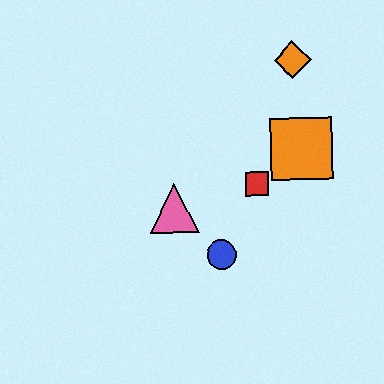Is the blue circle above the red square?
No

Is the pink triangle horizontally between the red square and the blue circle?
No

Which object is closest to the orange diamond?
The orange square is closest to the orange diamond.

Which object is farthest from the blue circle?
The orange diamond is farthest from the blue circle.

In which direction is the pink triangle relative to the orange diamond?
The pink triangle is below the orange diamond.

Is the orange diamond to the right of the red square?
Yes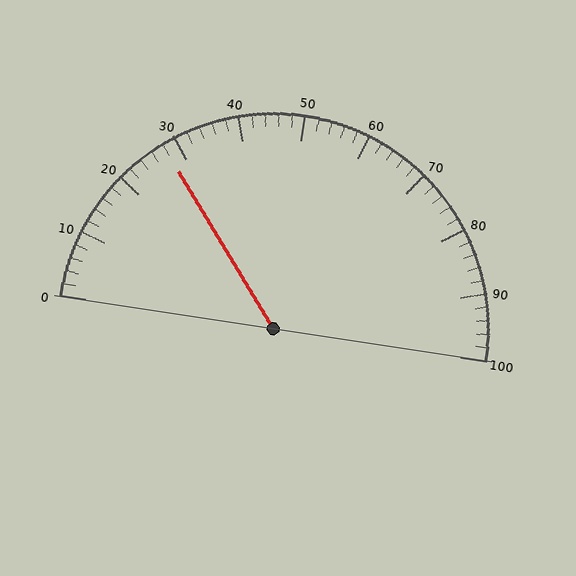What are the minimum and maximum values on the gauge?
The gauge ranges from 0 to 100.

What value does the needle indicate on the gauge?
The needle indicates approximately 28.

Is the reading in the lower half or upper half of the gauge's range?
The reading is in the lower half of the range (0 to 100).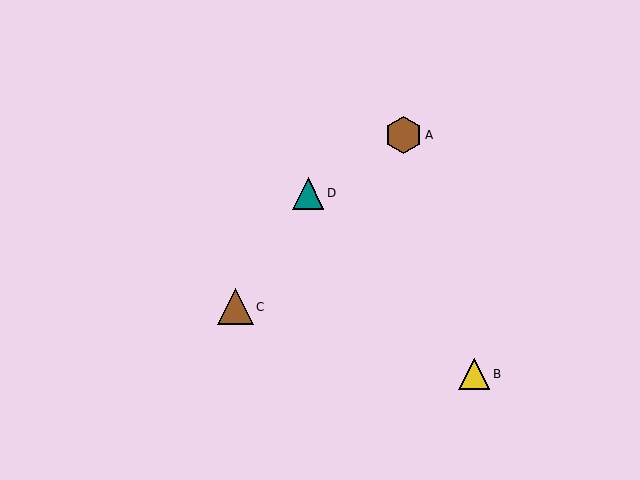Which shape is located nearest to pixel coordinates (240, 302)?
The brown triangle (labeled C) at (235, 307) is nearest to that location.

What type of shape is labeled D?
Shape D is a teal triangle.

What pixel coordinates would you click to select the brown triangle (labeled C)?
Click at (235, 307) to select the brown triangle C.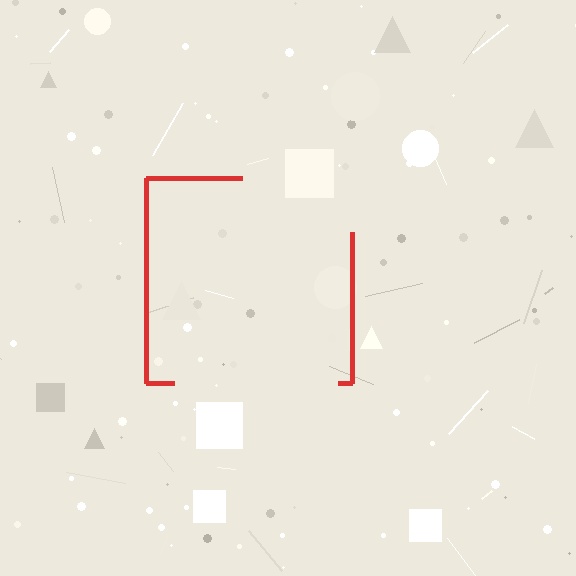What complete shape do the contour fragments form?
The contour fragments form a square.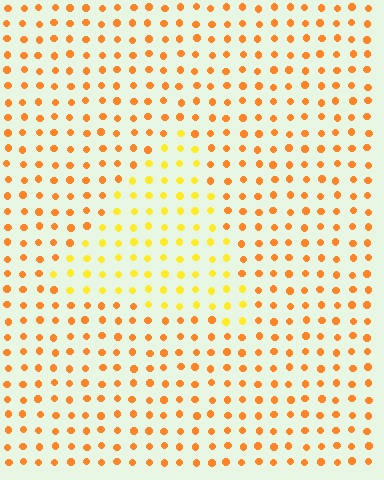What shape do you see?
I see a triangle.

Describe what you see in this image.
The image is filled with small orange elements in a uniform arrangement. A triangle-shaped region is visible where the elements are tinted to a slightly different hue, forming a subtle color boundary.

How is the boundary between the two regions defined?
The boundary is defined purely by a slight shift in hue (about 28 degrees). Spacing, size, and orientation are identical on both sides.